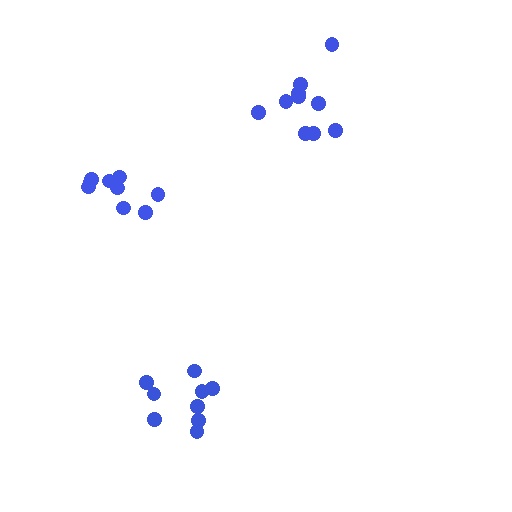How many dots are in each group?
Group 1: 9 dots, Group 2: 9 dots, Group 3: 10 dots (28 total).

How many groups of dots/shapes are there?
There are 3 groups.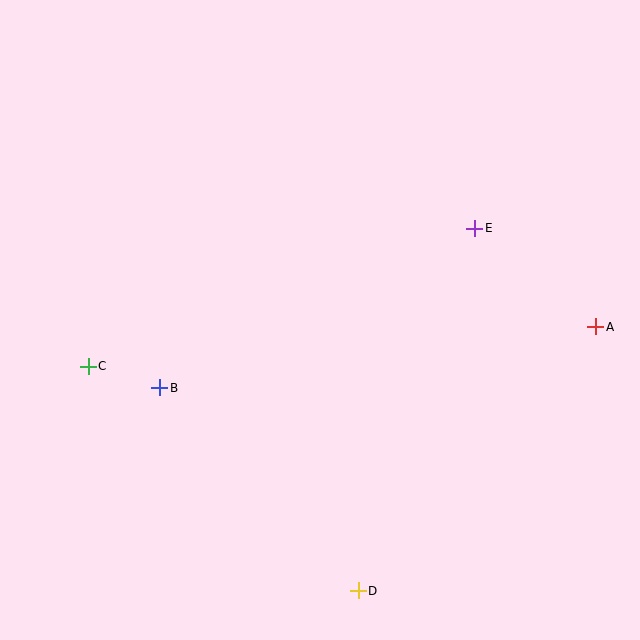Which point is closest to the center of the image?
Point B at (160, 388) is closest to the center.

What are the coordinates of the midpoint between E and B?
The midpoint between E and B is at (317, 308).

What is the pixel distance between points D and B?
The distance between D and B is 284 pixels.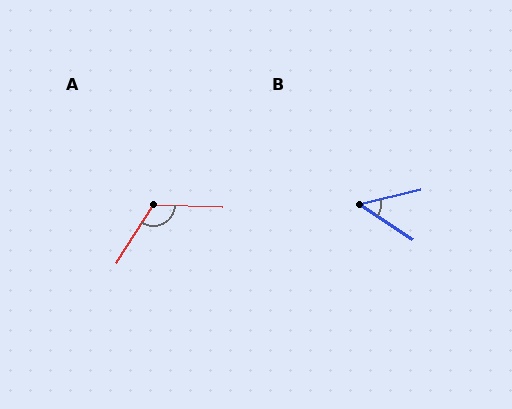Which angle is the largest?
A, at approximately 121 degrees.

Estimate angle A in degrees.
Approximately 121 degrees.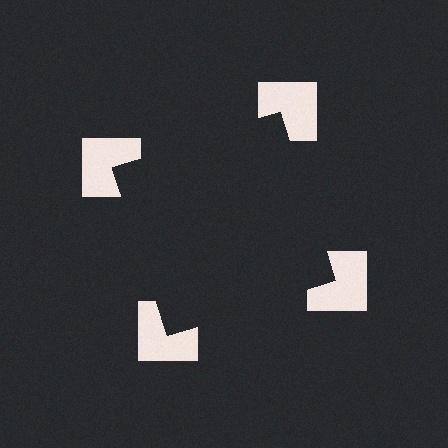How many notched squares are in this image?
There are 4 — one at each vertex of the illusory square.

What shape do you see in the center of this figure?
An illusory square — its edges are inferred from the aligned wedge cuts in the notched squares, not physically drawn.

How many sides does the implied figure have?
4 sides.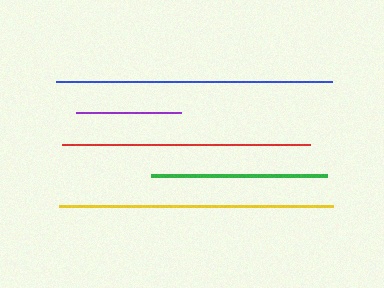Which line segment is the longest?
The blue line is the longest at approximately 275 pixels.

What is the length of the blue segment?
The blue segment is approximately 275 pixels long.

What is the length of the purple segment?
The purple segment is approximately 105 pixels long.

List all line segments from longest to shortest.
From longest to shortest: blue, yellow, red, green, purple.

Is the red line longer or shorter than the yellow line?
The yellow line is longer than the red line.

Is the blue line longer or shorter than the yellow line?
The blue line is longer than the yellow line.